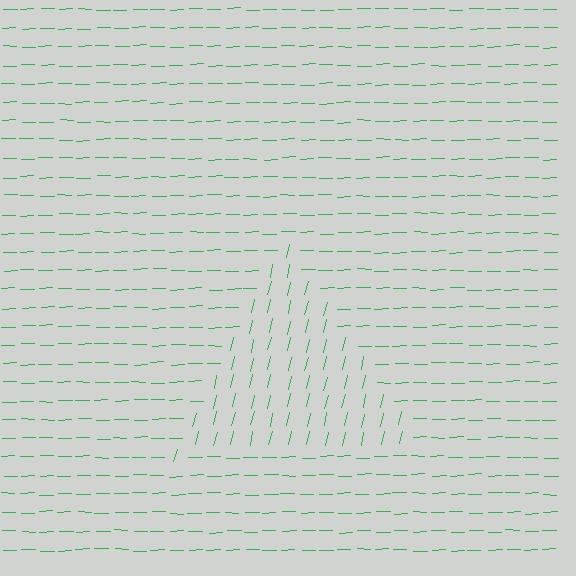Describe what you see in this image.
The image is filled with small green line segments. A triangle region in the image has lines oriented differently from the surrounding lines, creating a visible texture boundary.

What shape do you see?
I see a triangle.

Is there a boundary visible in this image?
Yes, there is a texture boundary formed by a change in line orientation.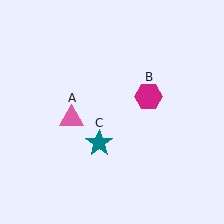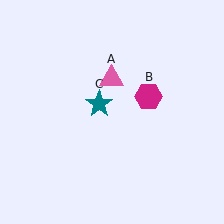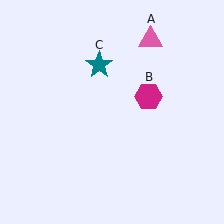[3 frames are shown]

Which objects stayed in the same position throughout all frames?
Magenta hexagon (object B) remained stationary.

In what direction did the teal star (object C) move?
The teal star (object C) moved up.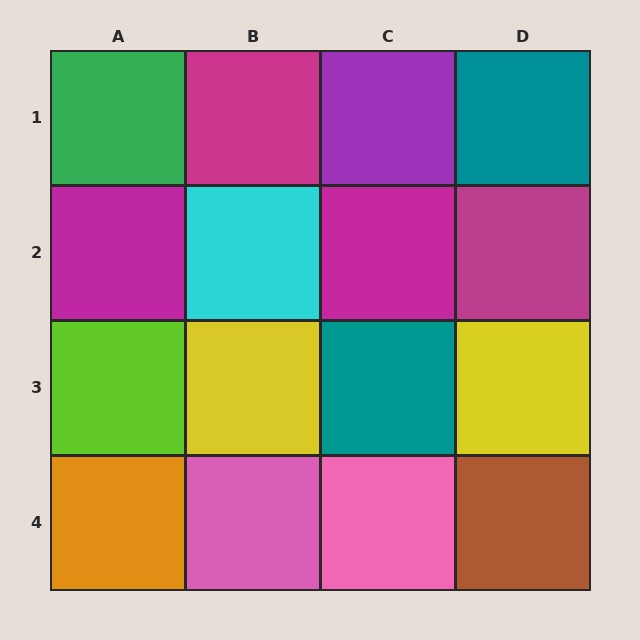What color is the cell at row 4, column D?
Brown.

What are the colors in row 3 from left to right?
Lime, yellow, teal, yellow.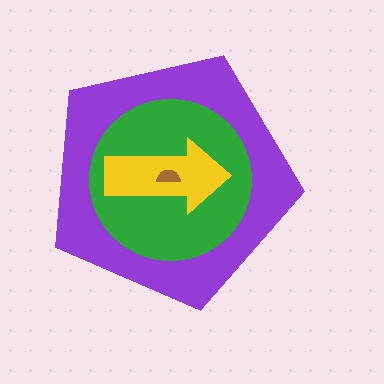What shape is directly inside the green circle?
The yellow arrow.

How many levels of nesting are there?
4.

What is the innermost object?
The brown semicircle.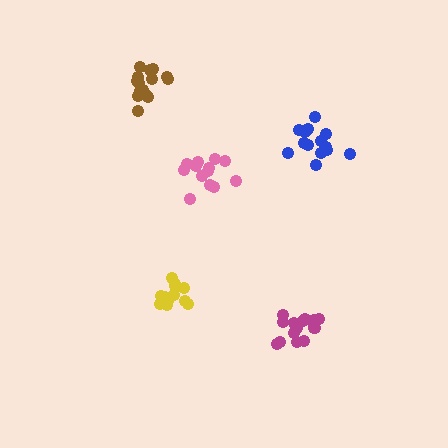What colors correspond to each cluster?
The clusters are colored: magenta, yellow, blue, pink, brown.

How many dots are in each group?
Group 1: 16 dots, Group 2: 12 dots, Group 3: 15 dots, Group 4: 13 dots, Group 5: 16 dots (72 total).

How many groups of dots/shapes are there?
There are 5 groups.